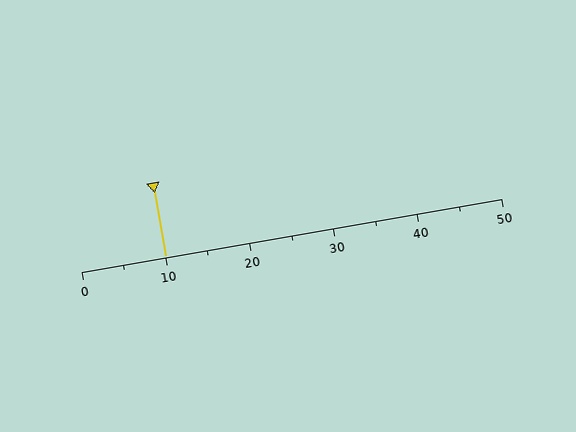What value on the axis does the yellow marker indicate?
The marker indicates approximately 10.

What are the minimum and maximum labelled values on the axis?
The axis runs from 0 to 50.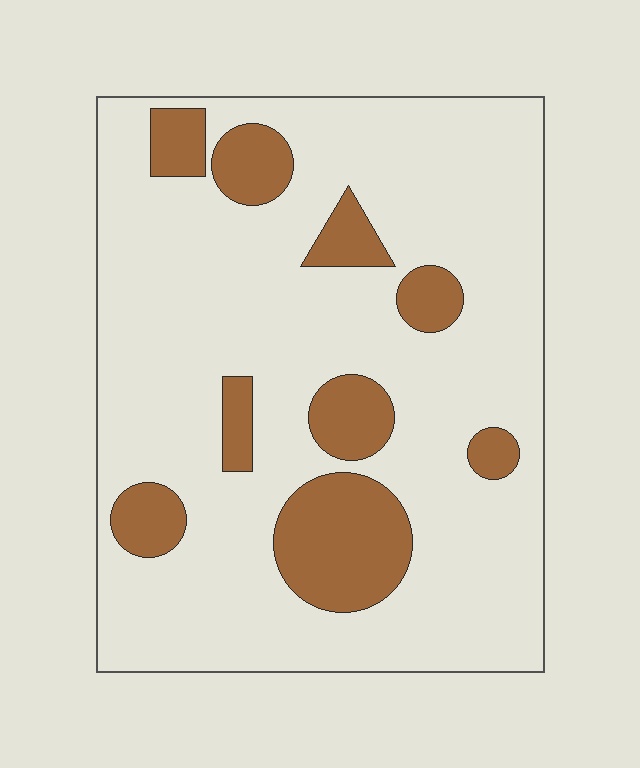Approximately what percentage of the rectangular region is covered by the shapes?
Approximately 20%.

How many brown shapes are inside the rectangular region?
9.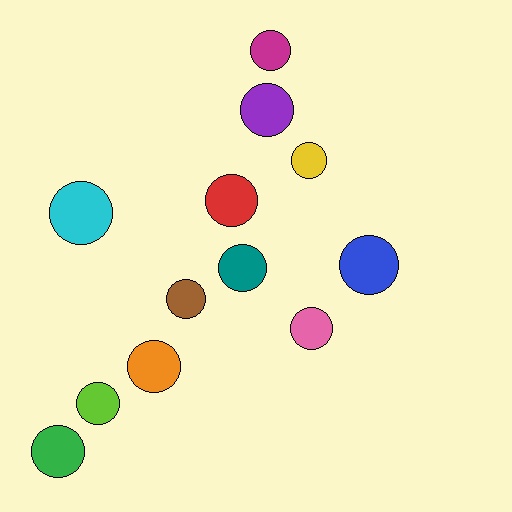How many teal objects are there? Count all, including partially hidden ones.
There is 1 teal object.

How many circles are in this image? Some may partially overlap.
There are 12 circles.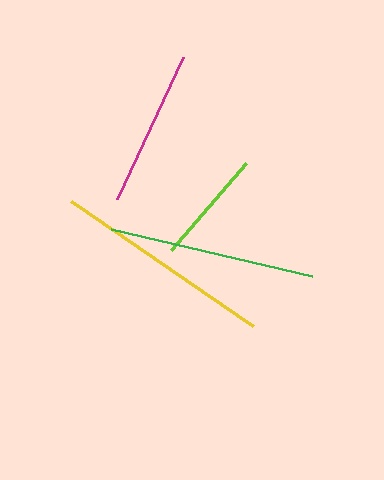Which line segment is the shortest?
The lime line is the shortest at approximately 115 pixels.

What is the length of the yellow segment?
The yellow segment is approximately 221 pixels long.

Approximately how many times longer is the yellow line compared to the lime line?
The yellow line is approximately 1.9 times the length of the lime line.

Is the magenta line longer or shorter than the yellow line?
The yellow line is longer than the magenta line.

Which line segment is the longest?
The yellow line is the longest at approximately 221 pixels.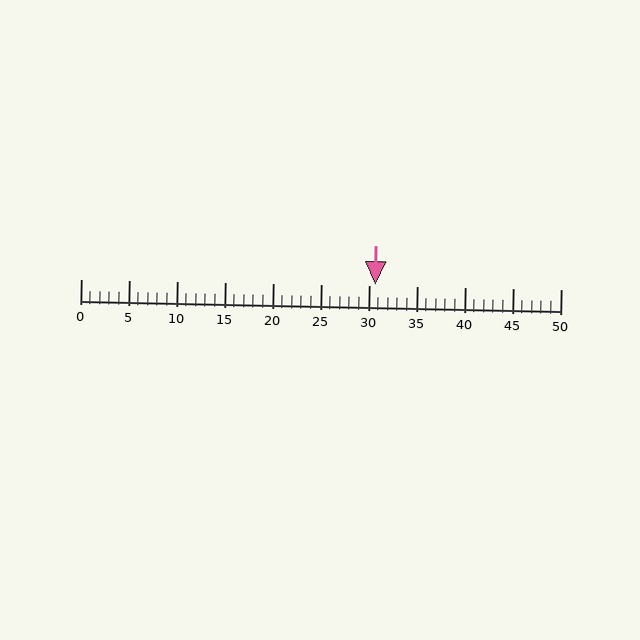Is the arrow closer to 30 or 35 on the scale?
The arrow is closer to 30.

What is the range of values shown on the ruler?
The ruler shows values from 0 to 50.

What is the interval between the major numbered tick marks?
The major tick marks are spaced 5 units apart.